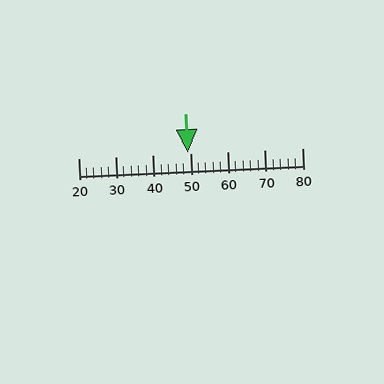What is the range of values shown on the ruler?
The ruler shows values from 20 to 80.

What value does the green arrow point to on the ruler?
The green arrow points to approximately 49.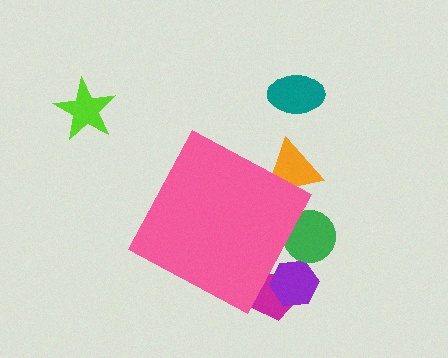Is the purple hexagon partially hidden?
Yes, the purple hexagon is partially hidden behind the pink diamond.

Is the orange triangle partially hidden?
Yes, the orange triangle is partially hidden behind the pink diamond.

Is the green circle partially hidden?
Yes, the green circle is partially hidden behind the pink diamond.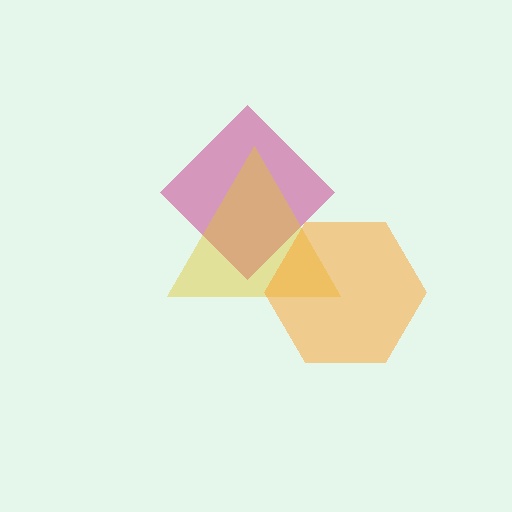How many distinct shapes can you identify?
There are 3 distinct shapes: a magenta diamond, a yellow triangle, an orange hexagon.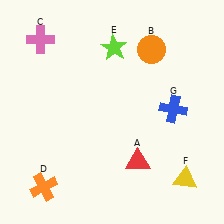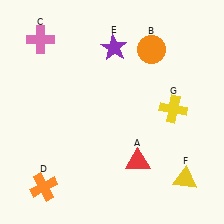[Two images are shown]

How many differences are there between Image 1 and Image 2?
There are 2 differences between the two images.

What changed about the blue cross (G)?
In Image 1, G is blue. In Image 2, it changed to yellow.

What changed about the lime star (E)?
In Image 1, E is lime. In Image 2, it changed to purple.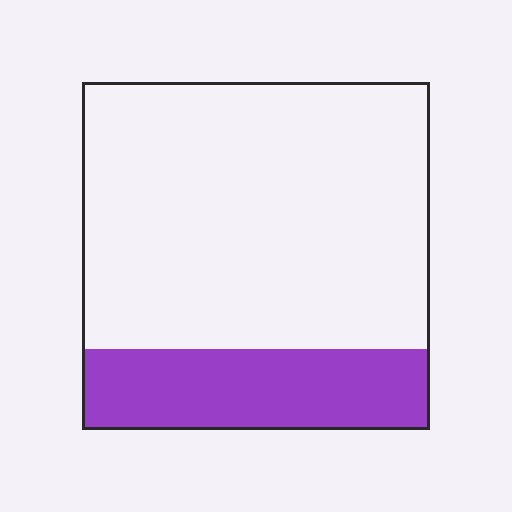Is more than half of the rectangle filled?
No.